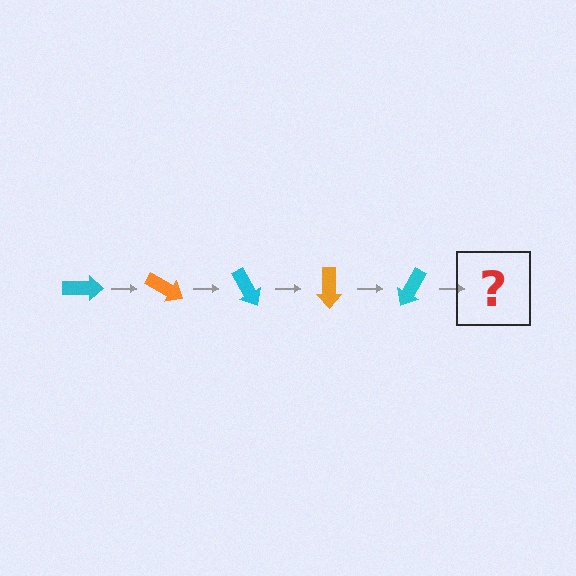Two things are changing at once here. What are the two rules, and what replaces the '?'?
The two rules are that it rotates 30 degrees each step and the color cycles through cyan and orange. The '?' should be an orange arrow, rotated 150 degrees from the start.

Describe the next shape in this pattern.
It should be an orange arrow, rotated 150 degrees from the start.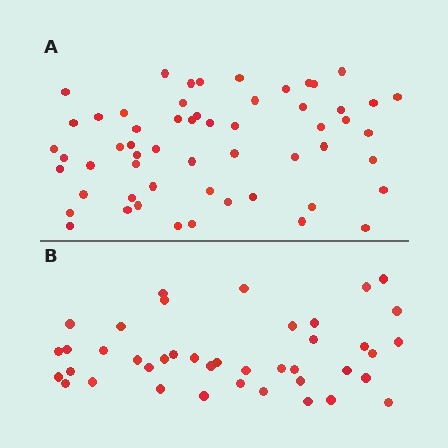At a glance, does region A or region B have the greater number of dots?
Region A (the top region) has more dots.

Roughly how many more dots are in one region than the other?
Region A has approximately 15 more dots than region B.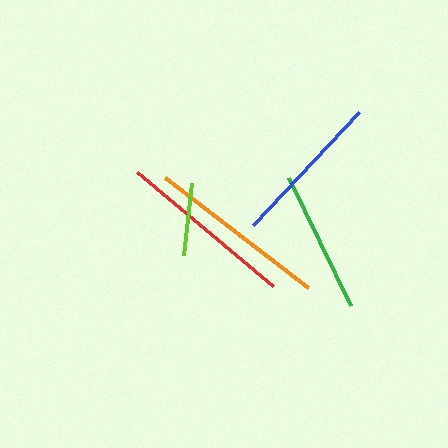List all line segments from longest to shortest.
From longest to shortest: orange, red, blue, green, lime.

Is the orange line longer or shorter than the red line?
The orange line is longer than the red line.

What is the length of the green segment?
The green segment is approximately 142 pixels long.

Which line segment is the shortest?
The lime line is the shortest at approximately 73 pixels.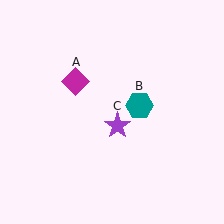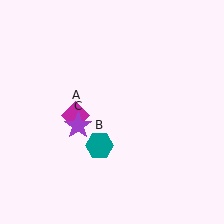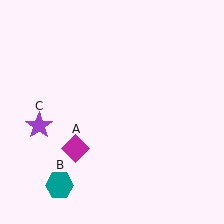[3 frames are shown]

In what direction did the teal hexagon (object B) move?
The teal hexagon (object B) moved down and to the left.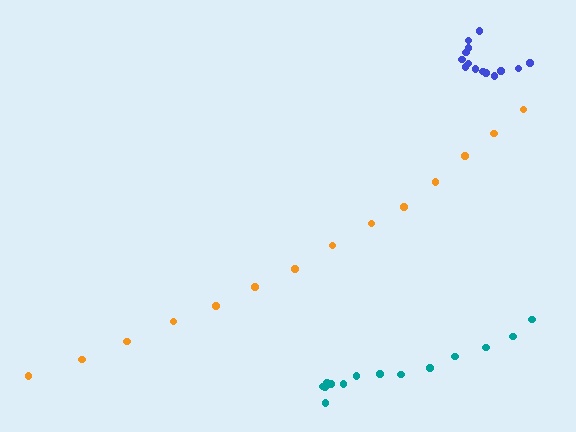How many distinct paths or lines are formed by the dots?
There are 3 distinct paths.